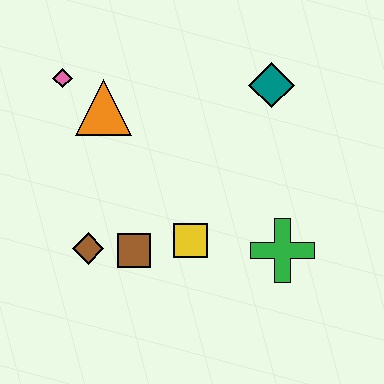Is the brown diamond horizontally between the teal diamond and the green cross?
No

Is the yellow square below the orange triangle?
Yes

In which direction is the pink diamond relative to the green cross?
The pink diamond is to the left of the green cross.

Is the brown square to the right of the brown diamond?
Yes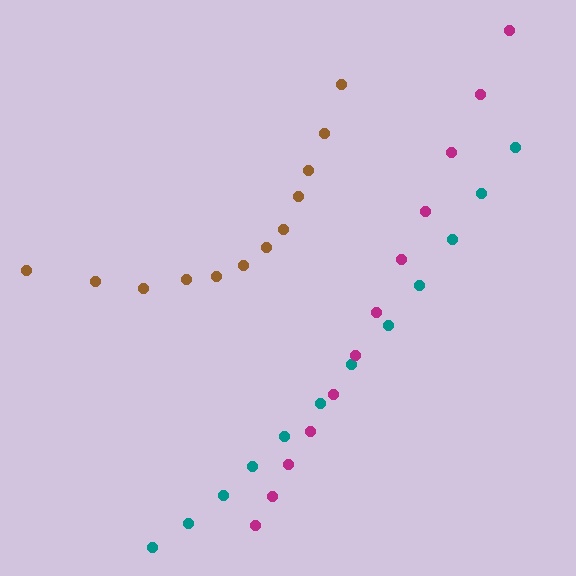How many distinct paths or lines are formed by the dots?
There are 3 distinct paths.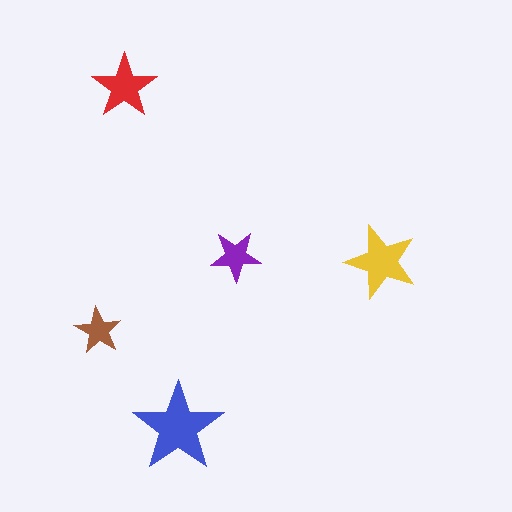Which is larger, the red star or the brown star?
The red one.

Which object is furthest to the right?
The yellow star is rightmost.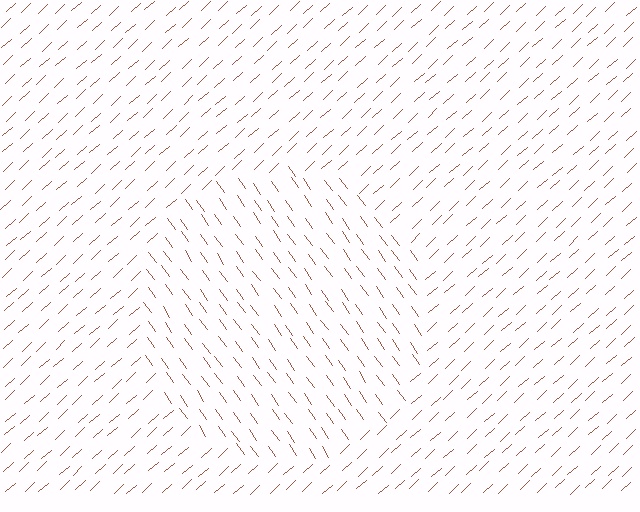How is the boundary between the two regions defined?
The boundary is defined purely by a change in line orientation (approximately 83 degrees difference). All lines are the same color and thickness.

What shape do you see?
I see a circle.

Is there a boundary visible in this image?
Yes, there is a texture boundary formed by a change in line orientation.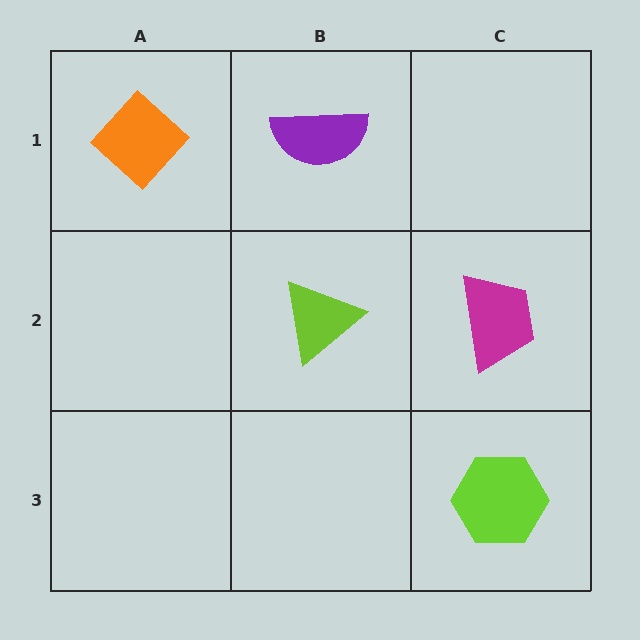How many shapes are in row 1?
2 shapes.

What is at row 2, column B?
A lime triangle.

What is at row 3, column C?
A lime hexagon.